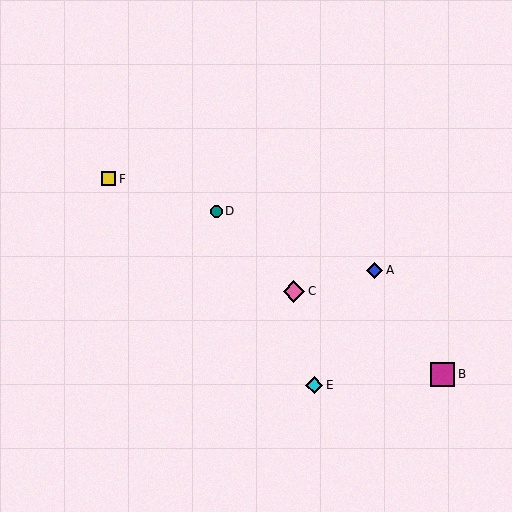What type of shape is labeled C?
Shape C is a pink diamond.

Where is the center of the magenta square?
The center of the magenta square is at (443, 374).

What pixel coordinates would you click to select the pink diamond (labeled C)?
Click at (294, 291) to select the pink diamond C.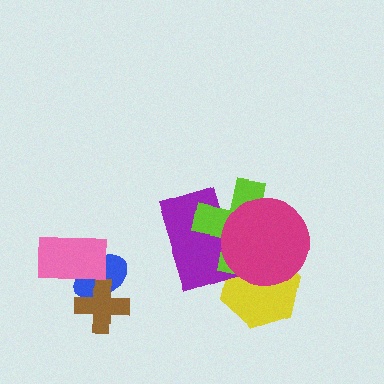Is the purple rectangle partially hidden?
Yes, it is partially covered by another shape.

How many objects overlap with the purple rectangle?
2 objects overlap with the purple rectangle.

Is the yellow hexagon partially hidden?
Yes, it is partially covered by another shape.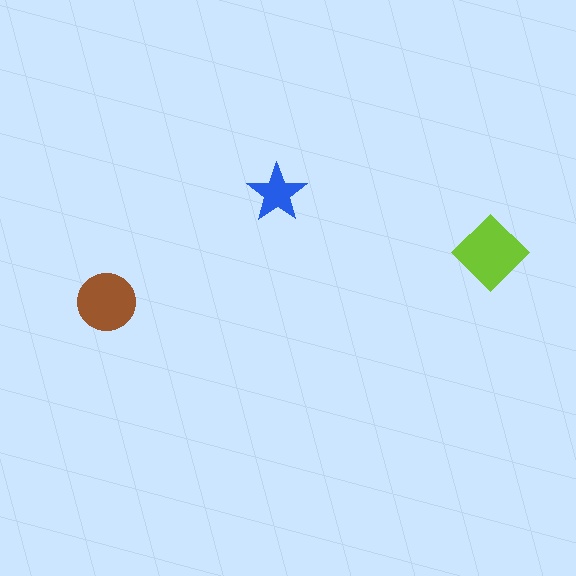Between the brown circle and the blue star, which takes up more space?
The brown circle.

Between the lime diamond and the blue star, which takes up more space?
The lime diamond.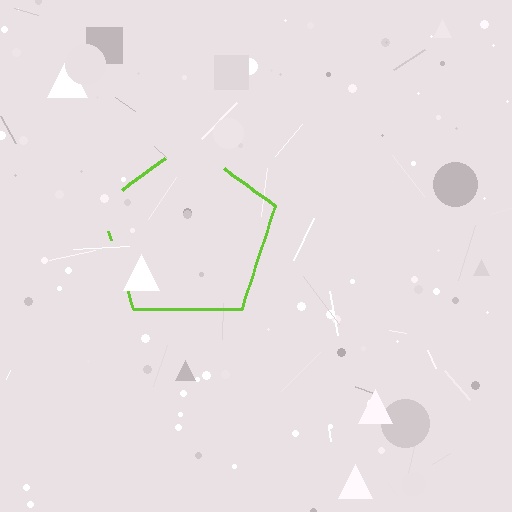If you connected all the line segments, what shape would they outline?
They would outline a pentagon.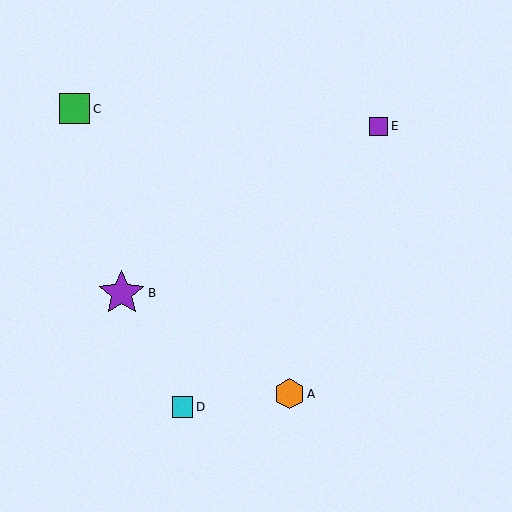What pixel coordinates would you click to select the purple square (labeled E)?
Click at (379, 126) to select the purple square E.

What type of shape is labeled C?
Shape C is a green square.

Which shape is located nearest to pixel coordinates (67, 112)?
The green square (labeled C) at (75, 109) is nearest to that location.